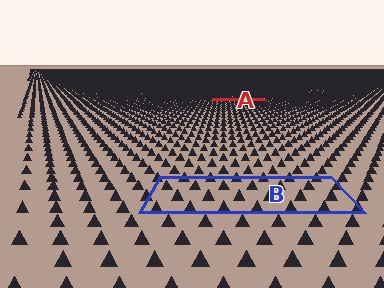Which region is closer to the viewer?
Region B is closer. The texture elements there are larger and more spread out.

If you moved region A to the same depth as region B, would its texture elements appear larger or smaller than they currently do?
They would appear larger. At a closer depth, the same texture elements are projected at a bigger on-screen size.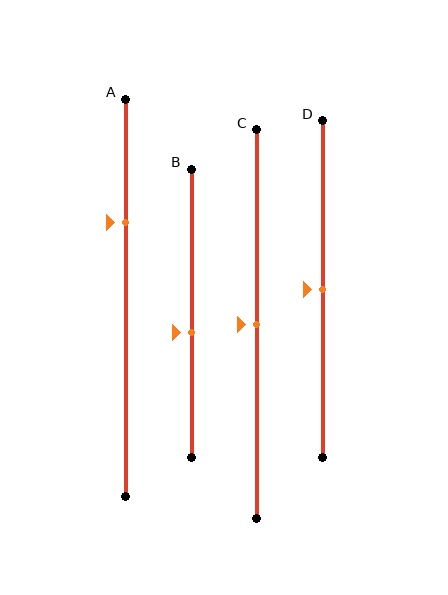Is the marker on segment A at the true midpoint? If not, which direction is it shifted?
No, the marker on segment A is shifted upward by about 19% of the segment length.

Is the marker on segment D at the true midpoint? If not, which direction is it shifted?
Yes, the marker on segment D is at the true midpoint.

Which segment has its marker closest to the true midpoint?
Segment C has its marker closest to the true midpoint.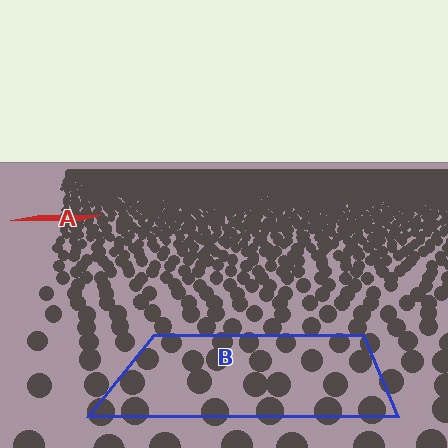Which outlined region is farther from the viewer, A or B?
Region A is farther from the viewer — the texture elements inside it appear smaller and more densely packed.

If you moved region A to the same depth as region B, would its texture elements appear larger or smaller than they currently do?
They would appear larger. At a closer depth, the same texture elements are projected at a bigger on-screen size.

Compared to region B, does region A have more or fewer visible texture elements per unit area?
Region A has more texture elements per unit area — they are packed more densely because it is farther away.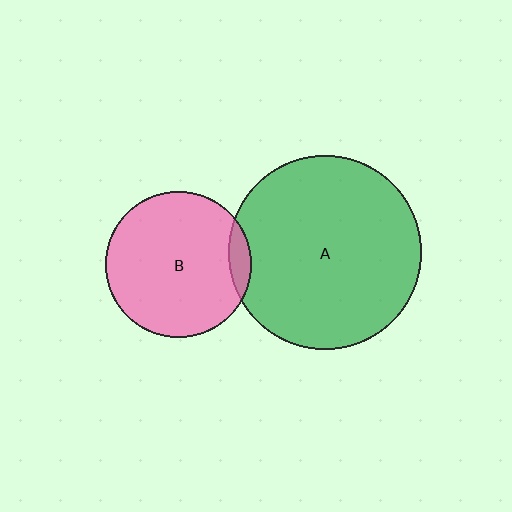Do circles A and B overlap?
Yes.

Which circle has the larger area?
Circle A (green).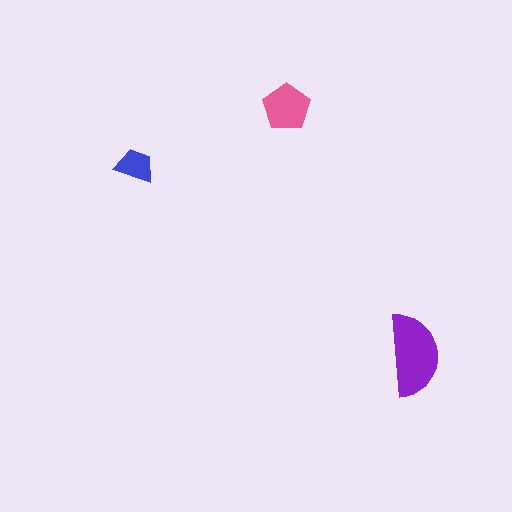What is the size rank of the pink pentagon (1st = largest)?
2nd.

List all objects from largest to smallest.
The purple semicircle, the pink pentagon, the blue trapezoid.